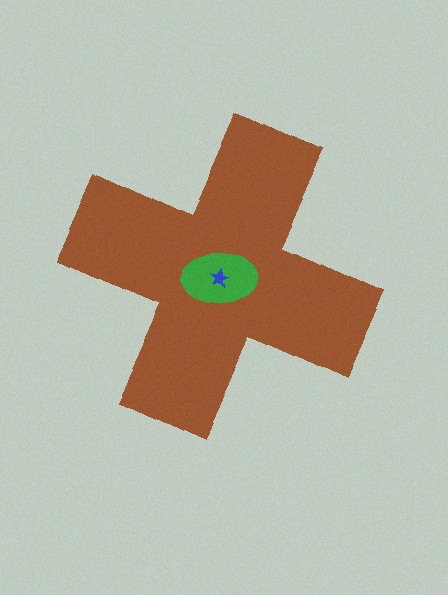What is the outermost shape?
The brown cross.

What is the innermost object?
The blue star.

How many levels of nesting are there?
3.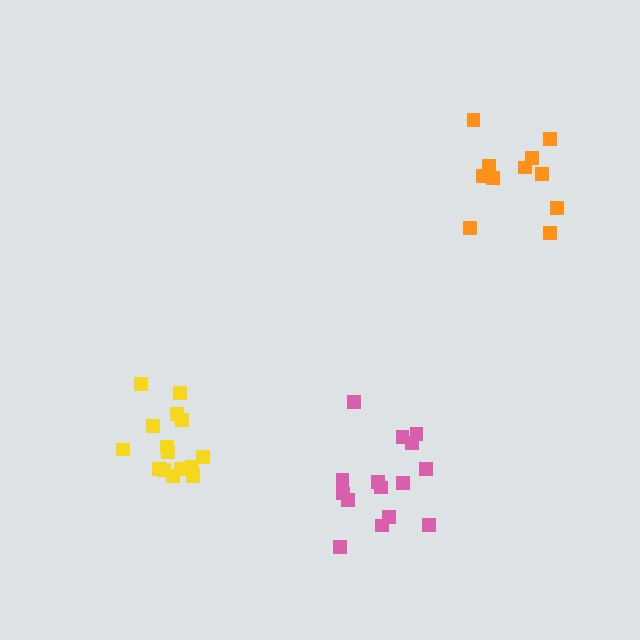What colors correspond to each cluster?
The clusters are colored: pink, orange, yellow.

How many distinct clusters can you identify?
There are 3 distinct clusters.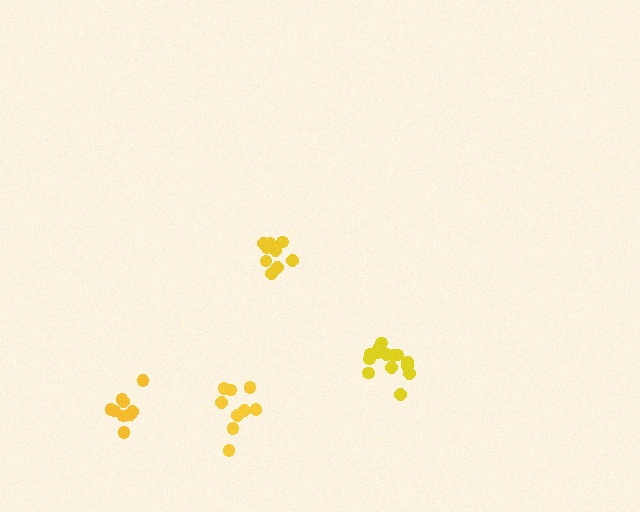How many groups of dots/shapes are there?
There are 4 groups.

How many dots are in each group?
Group 1: 9 dots, Group 2: 9 dots, Group 3: 14 dots, Group 4: 9 dots (41 total).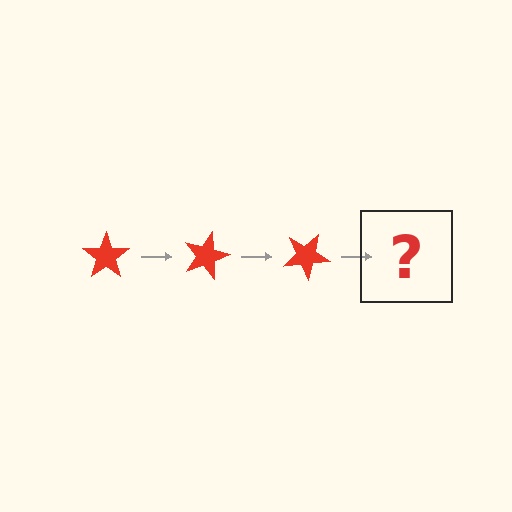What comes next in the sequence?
The next element should be a red star rotated 45 degrees.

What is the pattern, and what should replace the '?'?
The pattern is that the star rotates 15 degrees each step. The '?' should be a red star rotated 45 degrees.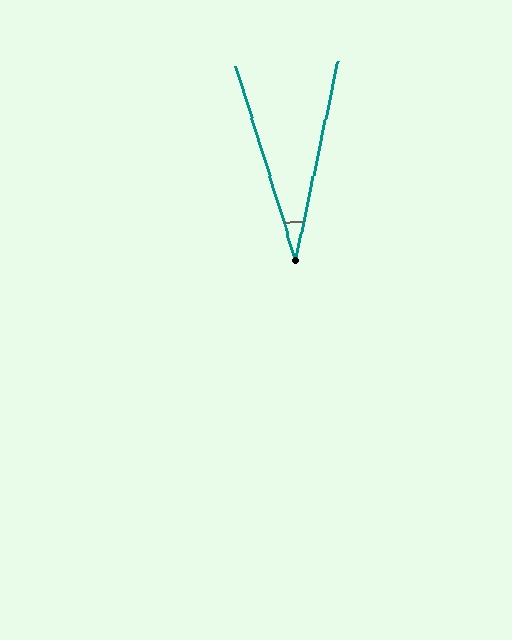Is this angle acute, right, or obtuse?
It is acute.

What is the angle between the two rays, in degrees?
Approximately 29 degrees.